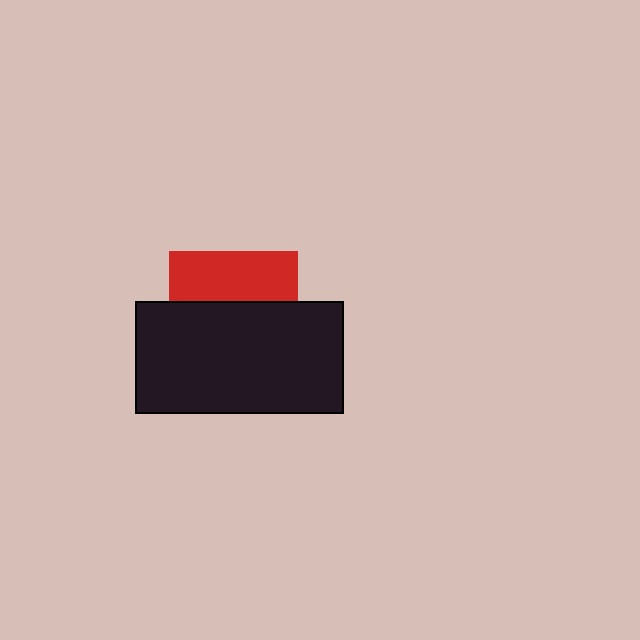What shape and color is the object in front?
The object in front is a black rectangle.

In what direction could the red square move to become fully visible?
The red square could move up. That would shift it out from behind the black rectangle entirely.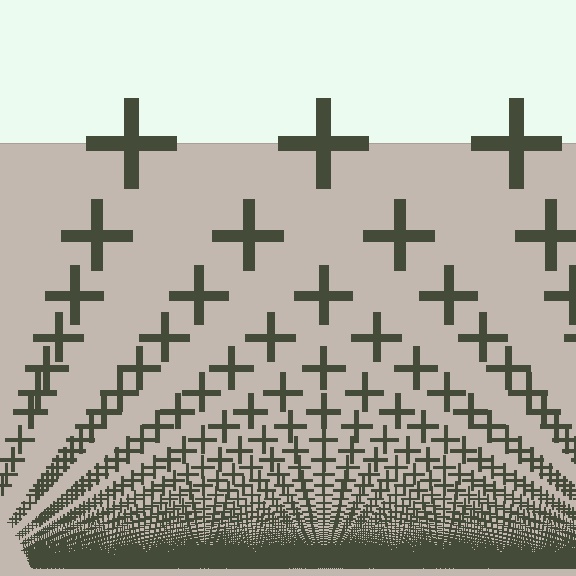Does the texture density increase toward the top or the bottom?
Density increases toward the bottom.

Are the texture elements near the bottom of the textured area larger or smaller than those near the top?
Smaller. The gradient is inverted — elements near the bottom are smaller and denser.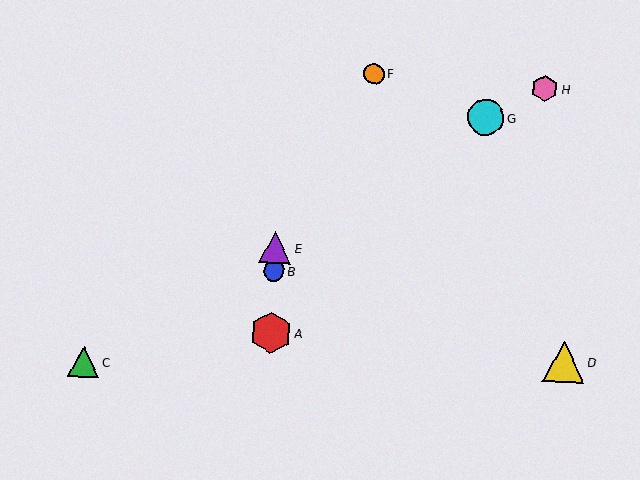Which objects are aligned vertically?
Objects A, B, E are aligned vertically.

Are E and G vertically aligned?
No, E is at x≈275 and G is at x≈486.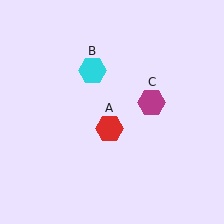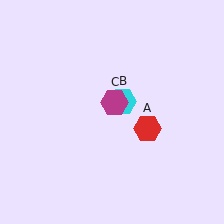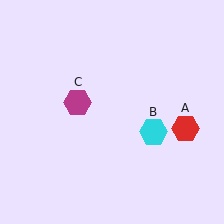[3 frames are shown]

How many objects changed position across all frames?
3 objects changed position: red hexagon (object A), cyan hexagon (object B), magenta hexagon (object C).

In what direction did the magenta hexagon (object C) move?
The magenta hexagon (object C) moved left.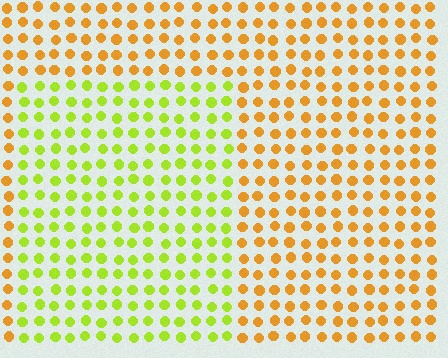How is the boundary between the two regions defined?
The boundary is defined purely by a slight shift in hue (about 46 degrees). Spacing, size, and orientation are identical on both sides.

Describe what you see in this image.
The image is filled with small orange elements in a uniform arrangement. A rectangle-shaped region is visible where the elements are tinted to a slightly different hue, forming a subtle color boundary.